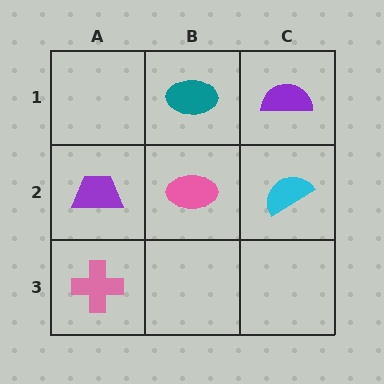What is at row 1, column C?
A purple semicircle.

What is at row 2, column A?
A purple trapezoid.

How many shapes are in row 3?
1 shape.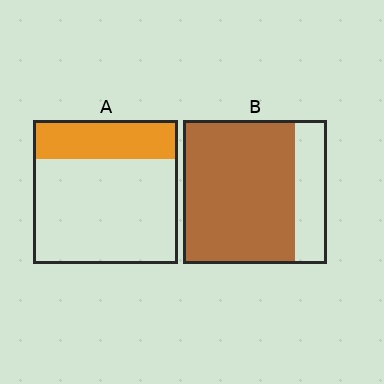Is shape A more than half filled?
No.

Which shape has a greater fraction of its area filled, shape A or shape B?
Shape B.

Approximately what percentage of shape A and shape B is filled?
A is approximately 25% and B is approximately 80%.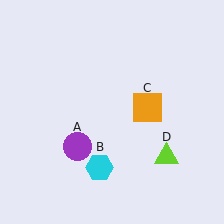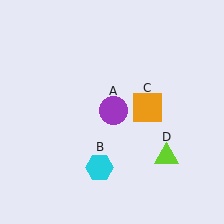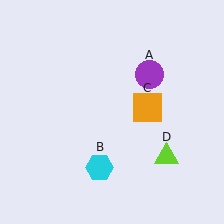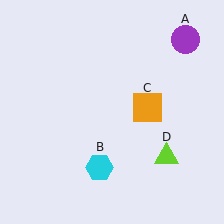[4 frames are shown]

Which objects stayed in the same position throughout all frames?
Cyan hexagon (object B) and orange square (object C) and lime triangle (object D) remained stationary.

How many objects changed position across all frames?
1 object changed position: purple circle (object A).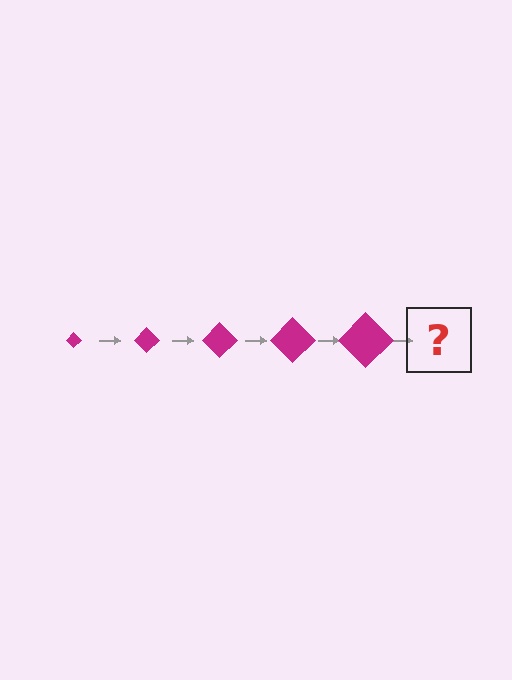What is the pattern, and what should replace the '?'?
The pattern is that the diamond gets progressively larger each step. The '?' should be a magenta diamond, larger than the previous one.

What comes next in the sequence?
The next element should be a magenta diamond, larger than the previous one.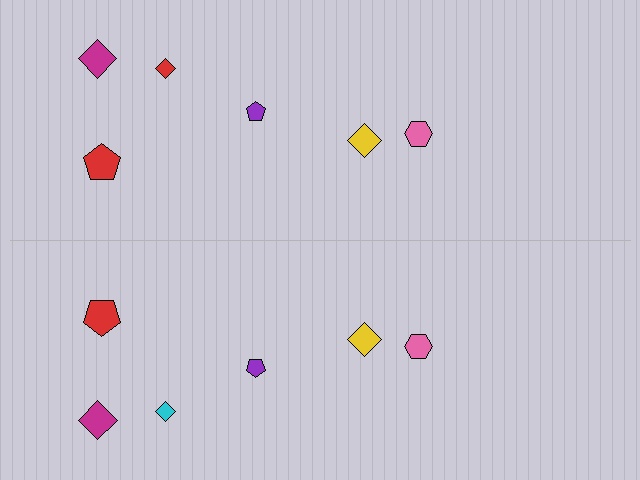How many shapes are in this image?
There are 12 shapes in this image.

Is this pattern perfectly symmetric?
No, the pattern is not perfectly symmetric. The cyan diamond on the bottom side breaks the symmetry — its mirror counterpart is red.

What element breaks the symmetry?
The cyan diamond on the bottom side breaks the symmetry — its mirror counterpart is red.